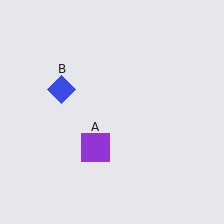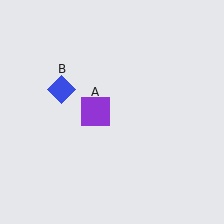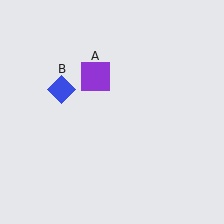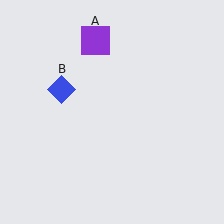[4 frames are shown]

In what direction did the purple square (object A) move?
The purple square (object A) moved up.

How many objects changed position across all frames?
1 object changed position: purple square (object A).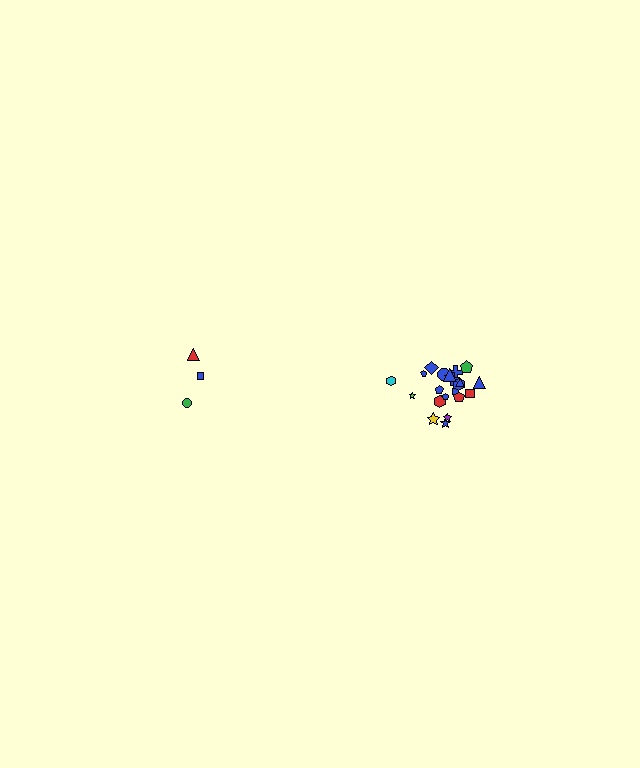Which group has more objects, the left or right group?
The right group.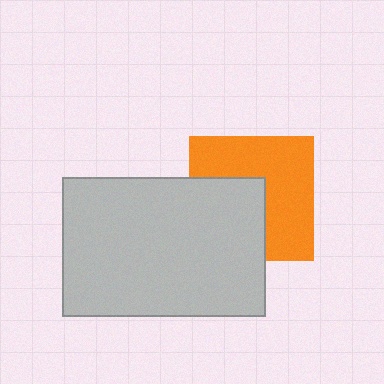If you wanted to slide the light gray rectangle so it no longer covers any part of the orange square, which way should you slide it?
Slide it toward the lower-left — that is the most direct way to separate the two shapes.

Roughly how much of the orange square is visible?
About half of it is visible (roughly 59%).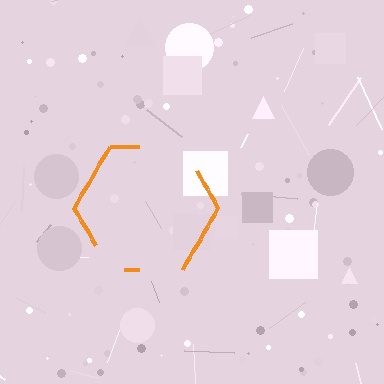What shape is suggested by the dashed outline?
The dashed outline suggests a hexagon.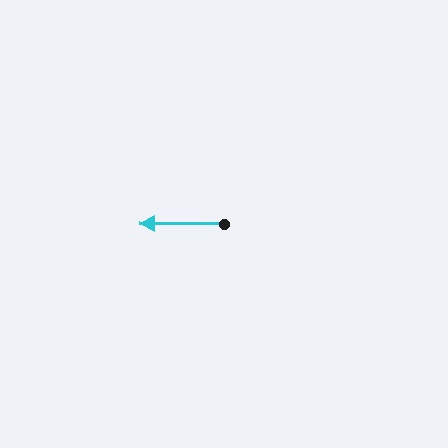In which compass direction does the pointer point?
West.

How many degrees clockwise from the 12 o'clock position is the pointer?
Approximately 270 degrees.